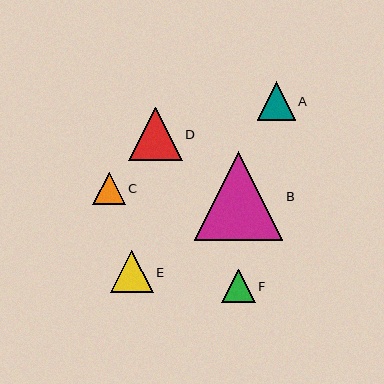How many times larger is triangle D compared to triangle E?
Triangle D is approximately 1.3 times the size of triangle E.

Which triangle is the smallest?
Triangle C is the smallest with a size of approximately 32 pixels.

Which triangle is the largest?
Triangle B is the largest with a size of approximately 89 pixels.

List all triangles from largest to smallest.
From largest to smallest: B, D, E, A, F, C.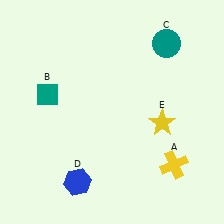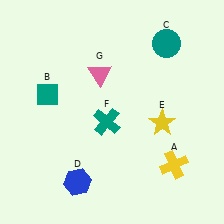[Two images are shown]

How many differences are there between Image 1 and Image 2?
There are 2 differences between the two images.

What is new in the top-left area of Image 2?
A pink triangle (G) was added in the top-left area of Image 2.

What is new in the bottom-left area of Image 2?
A teal cross (F) was added in the bottom-left area of Image 2.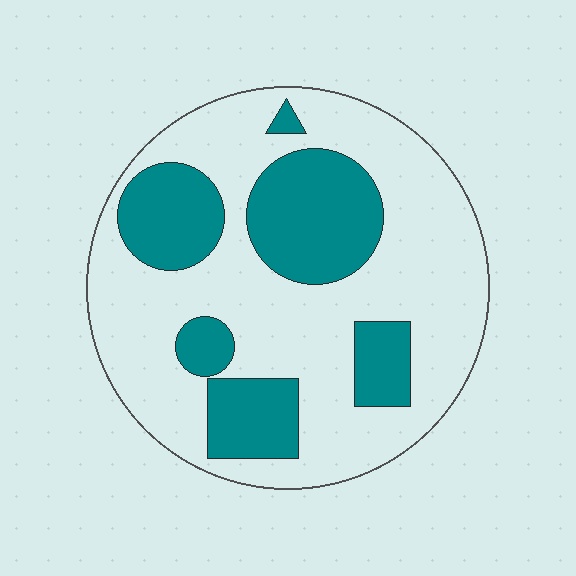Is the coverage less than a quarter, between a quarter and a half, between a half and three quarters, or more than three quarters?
Between a quarter and a half.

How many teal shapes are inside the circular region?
6.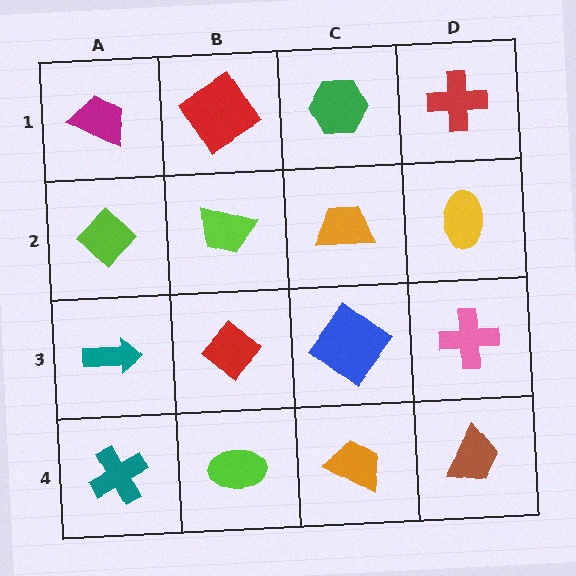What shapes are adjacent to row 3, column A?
A lime diamond (row 2, column A), a teal cross (row 4, column A), a red diamond (row 3, column B).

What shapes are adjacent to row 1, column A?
A lime diamond (row 2, column A), a red diamond (row 1, column B).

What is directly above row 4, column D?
A pink cross.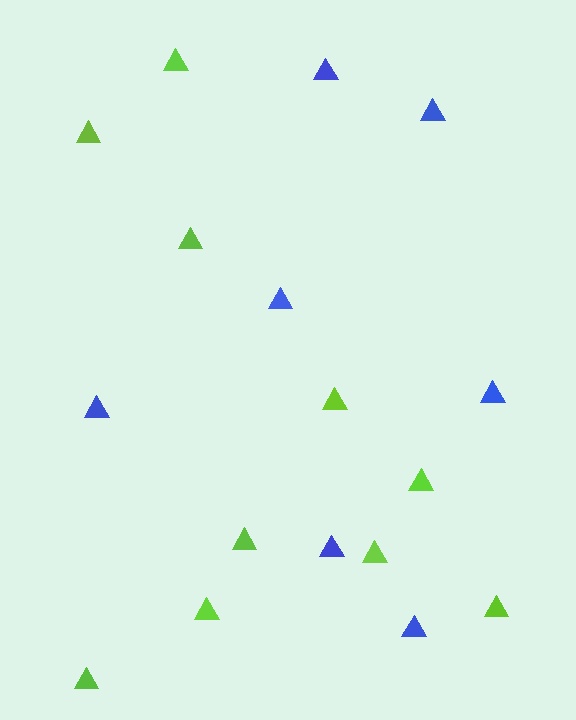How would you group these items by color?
There are 2 groups: one group of lime triangles (10) and one group of blue triangles (7).